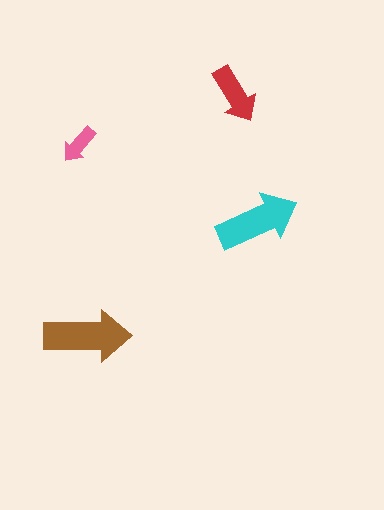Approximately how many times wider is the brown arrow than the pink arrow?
About 2 times wider.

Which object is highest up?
The red arrow is topmost.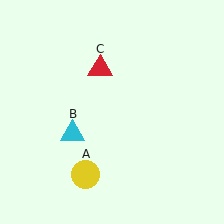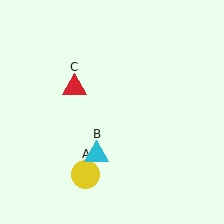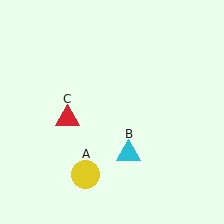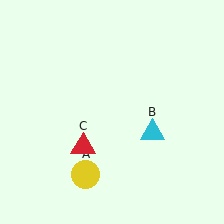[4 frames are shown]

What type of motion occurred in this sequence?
The cyan triangle (object B), red triangle (object C) rotated counterclockwise around the center of the scene.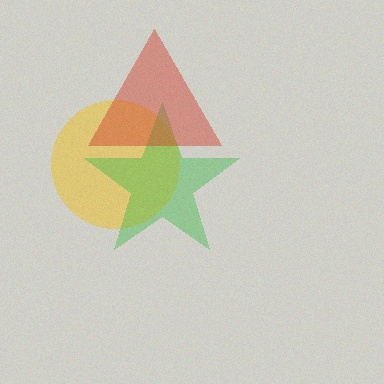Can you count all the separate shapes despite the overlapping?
Yes, there are 3 separate shapes.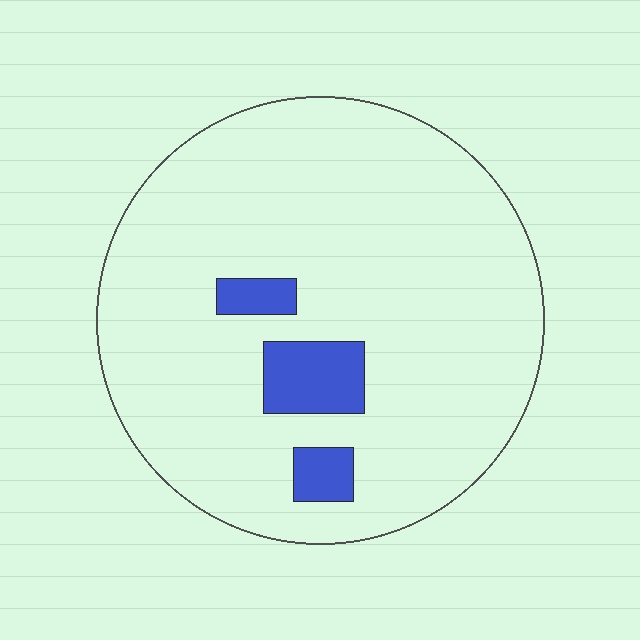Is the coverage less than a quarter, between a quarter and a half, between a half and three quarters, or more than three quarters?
Less than a quarter.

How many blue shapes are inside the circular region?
3.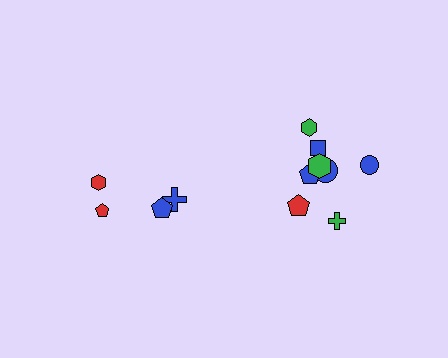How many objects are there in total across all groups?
There are 12 objects.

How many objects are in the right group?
There are 8 objects.